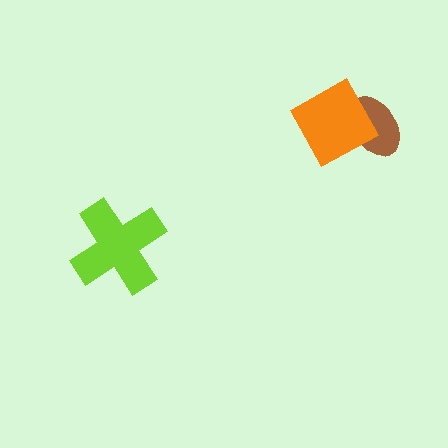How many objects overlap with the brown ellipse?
1 object overlaps with the brown ellipse.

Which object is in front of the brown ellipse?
The orange diamond is in front of the brown ellipse.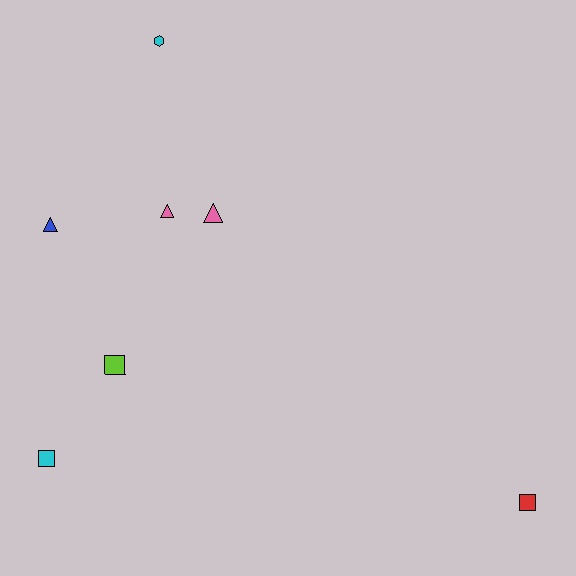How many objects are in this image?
There are 7 objects.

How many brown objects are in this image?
There are no brown objects.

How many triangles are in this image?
There are 3 triangles.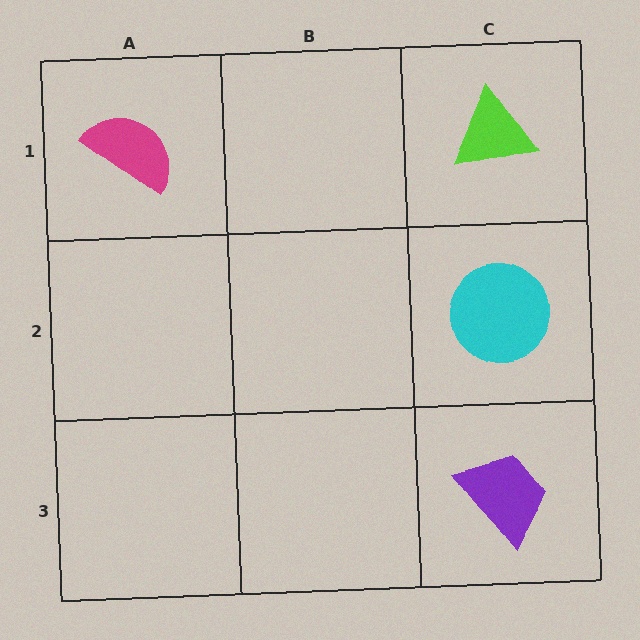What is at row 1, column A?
A magenta semicircle.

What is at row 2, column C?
A cyan circle.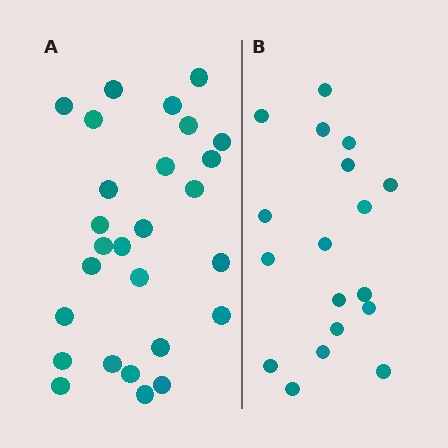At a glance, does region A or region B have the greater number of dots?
Region A (the left region) has more dots.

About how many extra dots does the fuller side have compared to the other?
Region A has roughly 8 or so more dots than region B.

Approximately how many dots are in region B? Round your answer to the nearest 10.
About 20 dots. (The exact count is 18, which rounds to 20.)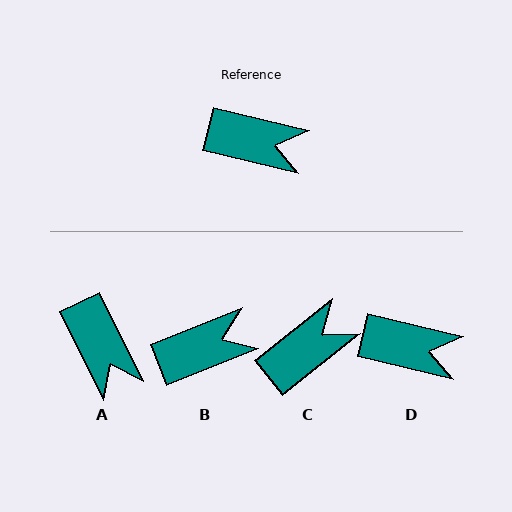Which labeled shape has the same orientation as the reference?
D.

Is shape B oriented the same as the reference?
No, it is off by about 36 degrees.